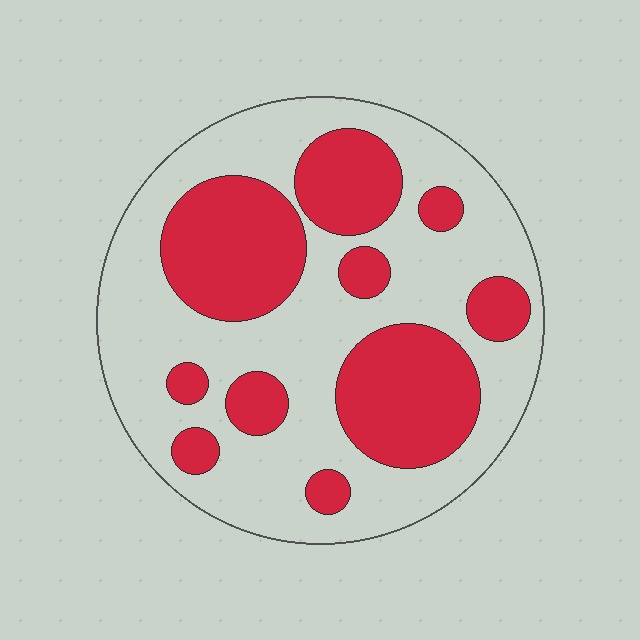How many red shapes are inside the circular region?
10.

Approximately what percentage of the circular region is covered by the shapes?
Approximately 35%.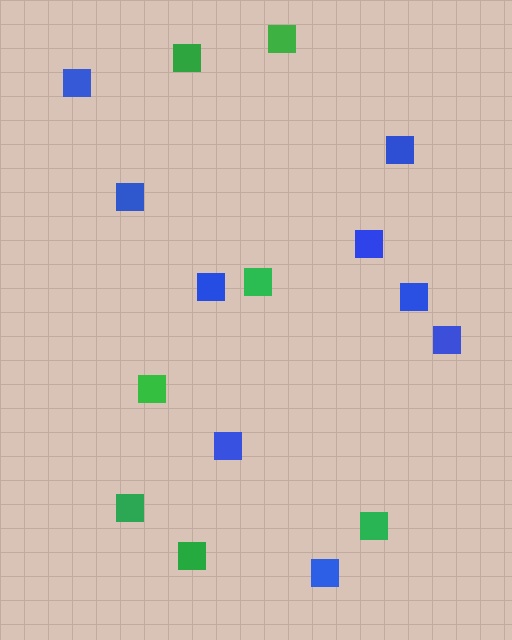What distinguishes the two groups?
There are 2 groups: one group of blue squares (9) and one group of green squares (7).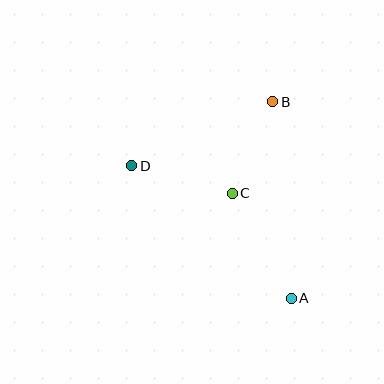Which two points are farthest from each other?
Points A and D are farthest from each other.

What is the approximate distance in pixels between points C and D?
The distance between C and D is approximately 104 pixels.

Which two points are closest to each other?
Points B and C are closest to each other.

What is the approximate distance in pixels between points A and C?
The distance between A and C is approximately 120 pixels.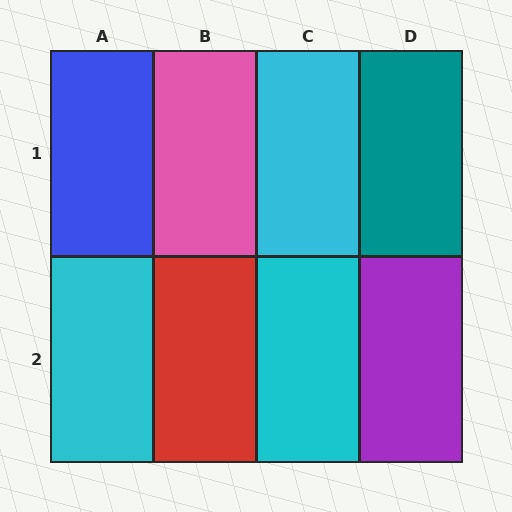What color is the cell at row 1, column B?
Pink.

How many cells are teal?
1 cell is teal.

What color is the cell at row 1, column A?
Blue.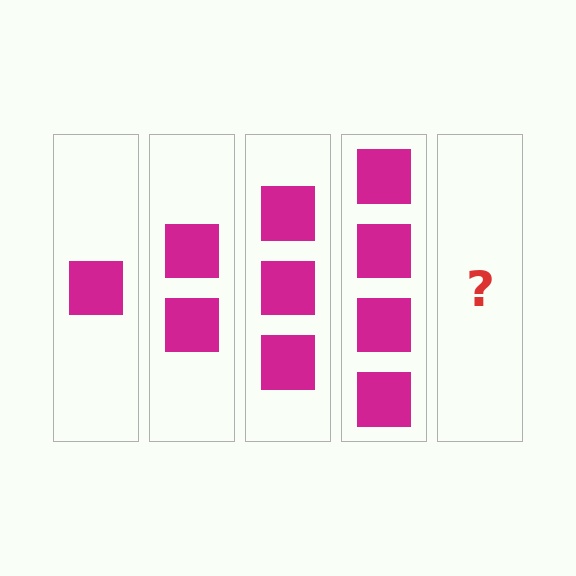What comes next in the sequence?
The next element should be 5 squares.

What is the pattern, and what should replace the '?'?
The pattern is that each step adds one more square. The '?' should be 5 squares.